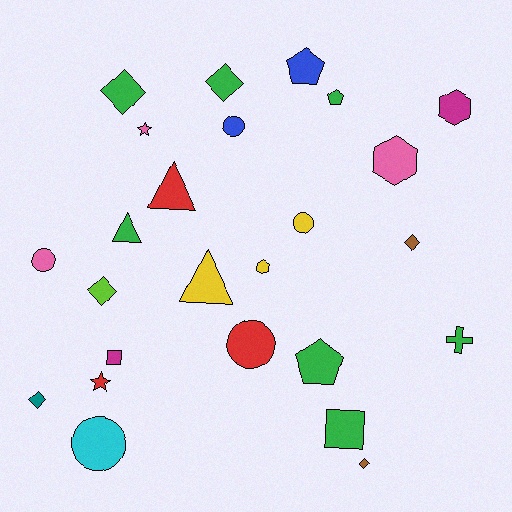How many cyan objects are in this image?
There is 1 cyan object.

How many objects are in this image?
There are 25 objects.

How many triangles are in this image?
There are 3 triangles.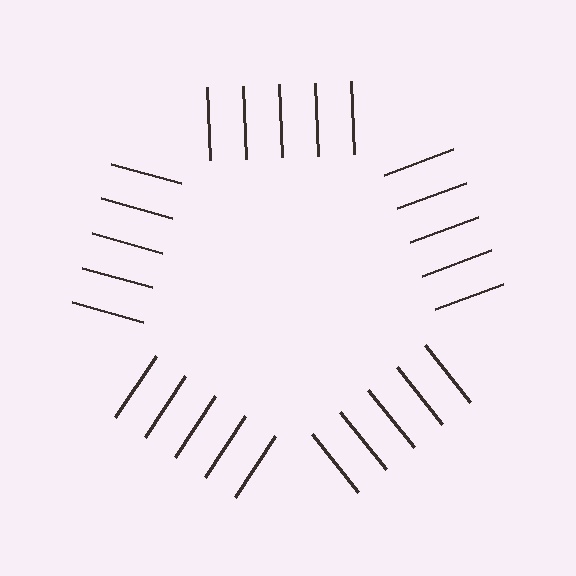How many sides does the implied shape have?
5 sides — the line-ends trace a pentagon.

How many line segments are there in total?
25 — 5 along each of the 5 edges.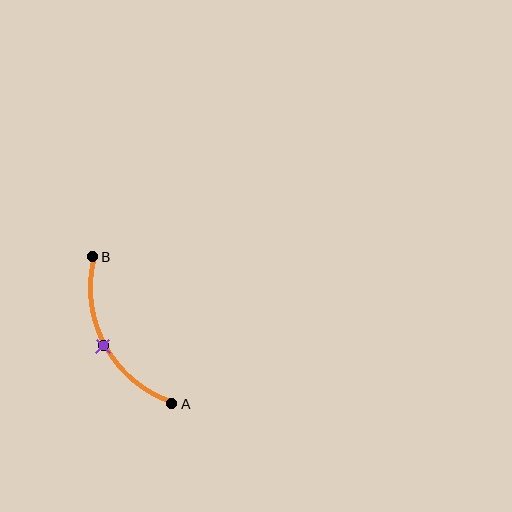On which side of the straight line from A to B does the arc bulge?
The arc bulges to the left of the straight line connecting A and B.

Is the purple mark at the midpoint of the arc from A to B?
Yes. The purple mark lies on the arc at equal arc-length from both A and B — it is the arc midpoint.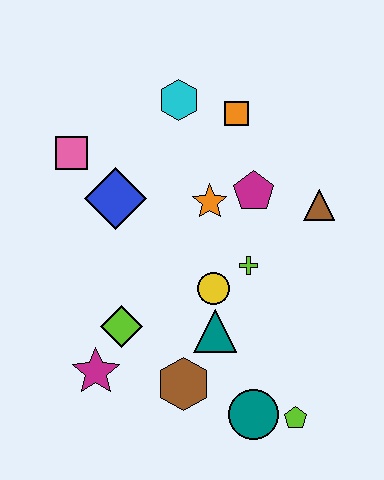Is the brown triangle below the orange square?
Yes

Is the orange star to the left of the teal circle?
Yes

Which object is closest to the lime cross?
The yellow circle is closest to the lime cross.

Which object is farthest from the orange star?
The lime pentagon is farthest from the orange star.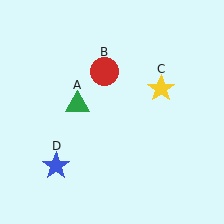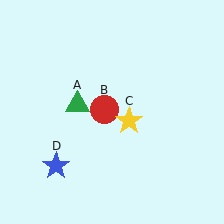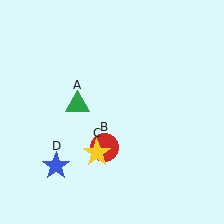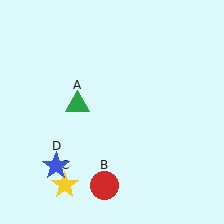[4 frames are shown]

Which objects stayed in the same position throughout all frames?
Green triangle (object A) and blue star (object D) remained stationary.